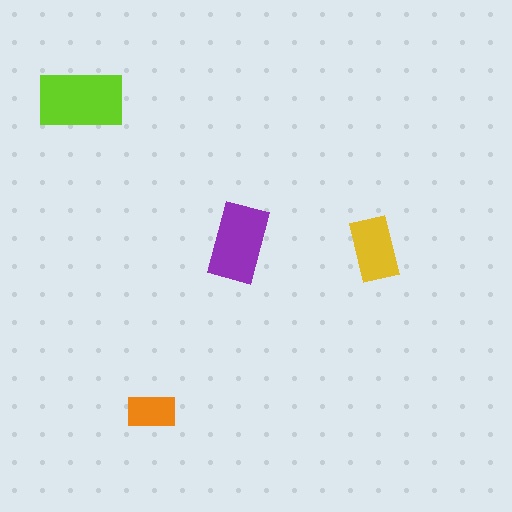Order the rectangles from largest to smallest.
the lime one, the purple one, the yellow one, the orange one.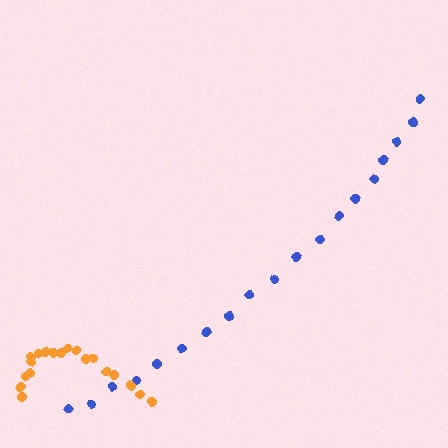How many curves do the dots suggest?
There are 2 distinct paths.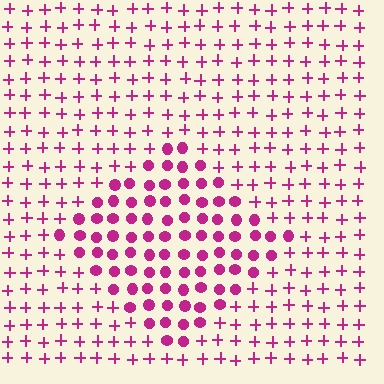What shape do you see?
I see a diamond.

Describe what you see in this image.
The image is filled with small magenta elements arranged in a uniform grid. A diamond-shaped region contains circles, while the surrounding area contains plus signs. The boundary is defined purely by the change in element shape.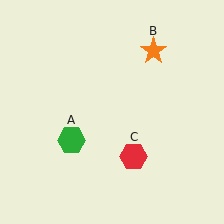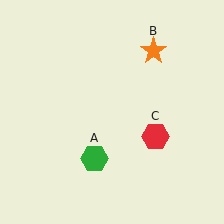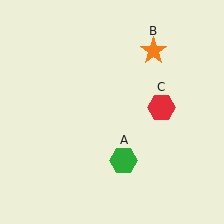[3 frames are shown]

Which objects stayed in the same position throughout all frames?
Orange star (object B) remained stationary.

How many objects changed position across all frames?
2 objects changed position: green hexagon (object A), red hexagon (object C).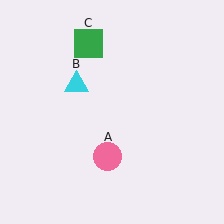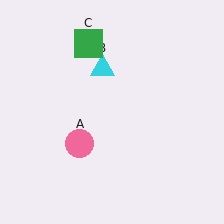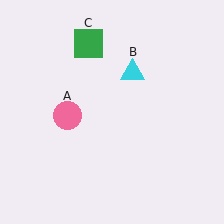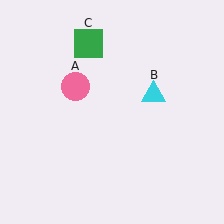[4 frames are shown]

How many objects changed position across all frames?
2 objects changed position: pink circle (object A), cyan triangle (object B).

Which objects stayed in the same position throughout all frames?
Green square (object C) remained stationary.